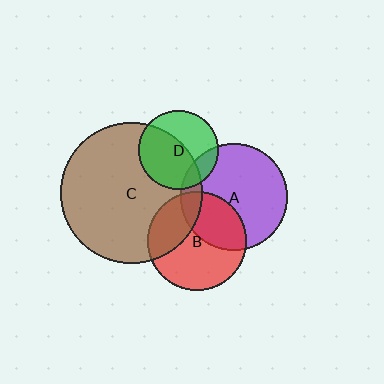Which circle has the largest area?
Circle C (brown).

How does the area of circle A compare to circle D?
Approximately 1.8 times.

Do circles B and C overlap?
Yes.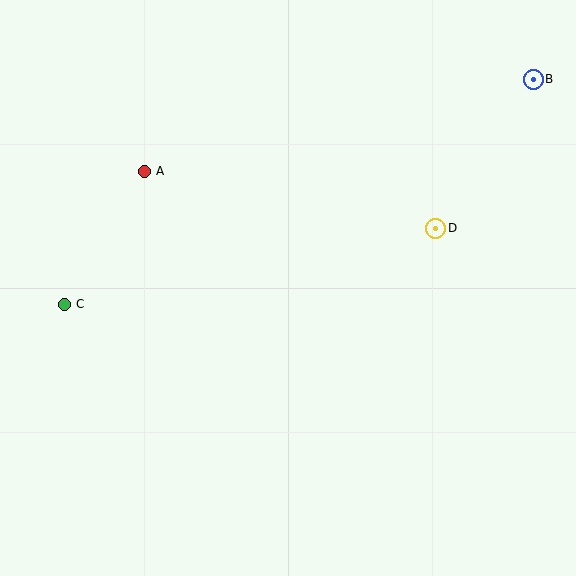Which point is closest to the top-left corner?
Point A is closest to the top-left corner.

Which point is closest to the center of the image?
Point D at (436, 228) is closest to the center.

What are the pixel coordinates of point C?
Point C is at (64, 304).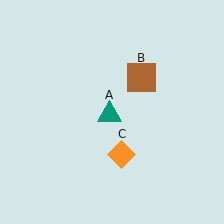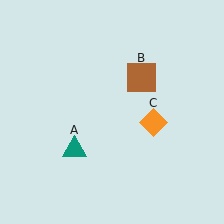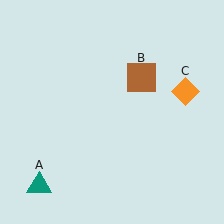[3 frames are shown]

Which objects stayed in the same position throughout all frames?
Brown square (object B) remained stationary.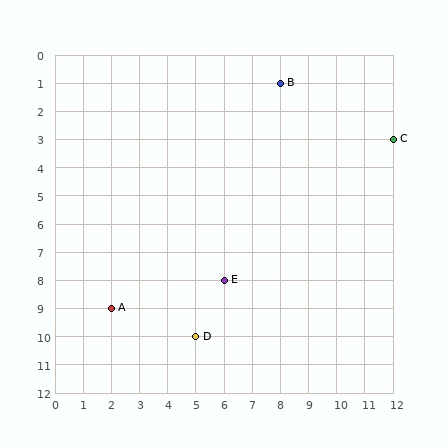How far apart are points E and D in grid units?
Points E and D are 1 column and 2 rows apart (about 2.2 grid units diagonally).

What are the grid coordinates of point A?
Point A is at grid coordinates (2, 9).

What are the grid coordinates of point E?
Point E is at grid coordinates (6, 8).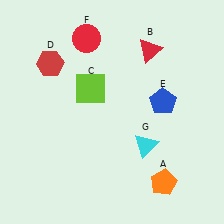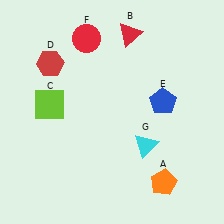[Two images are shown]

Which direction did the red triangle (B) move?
The red triangle (B) moved left.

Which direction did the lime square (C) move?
The lime square (C) moved left.